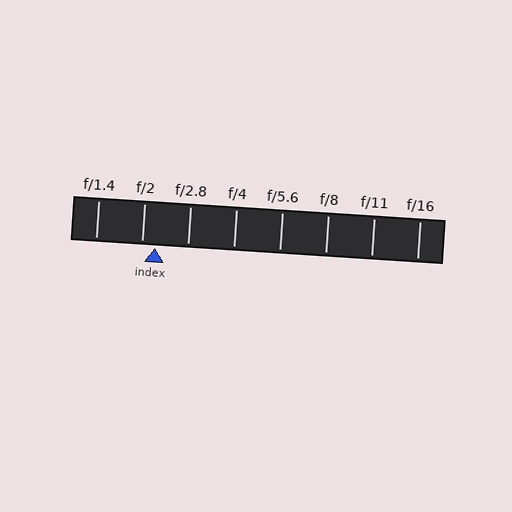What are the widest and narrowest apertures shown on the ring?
The widest aperture shown is f/1.4 and the narrowest is f/16.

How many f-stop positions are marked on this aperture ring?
There are 8 f-stop positions marked.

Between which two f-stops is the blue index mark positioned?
The index mark is between f/2 and f/2.8.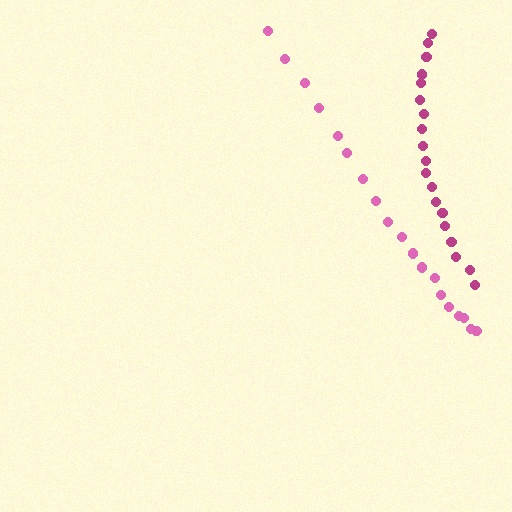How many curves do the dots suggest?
There are 2 distinct paths.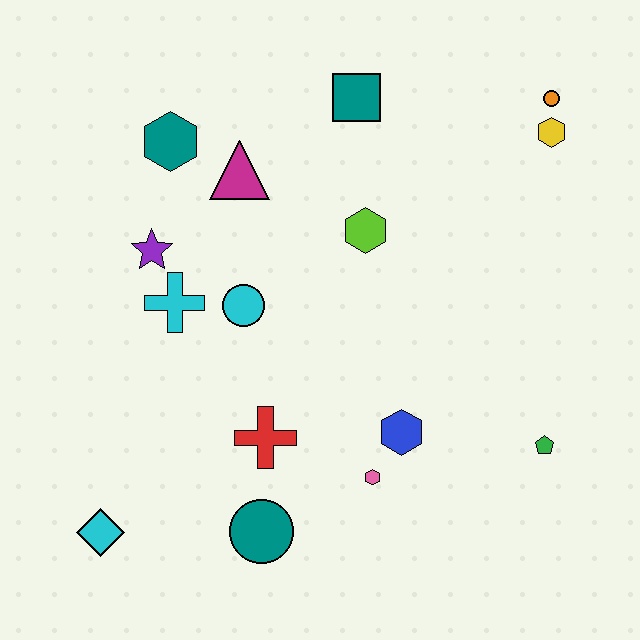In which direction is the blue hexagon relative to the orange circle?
The blue hexagon is below the orange circle.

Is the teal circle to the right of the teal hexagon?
Yes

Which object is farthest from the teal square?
The cyan diamond is farthest from the teal square.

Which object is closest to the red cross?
The teal circle is closest to the red cross.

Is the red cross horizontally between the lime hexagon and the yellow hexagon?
No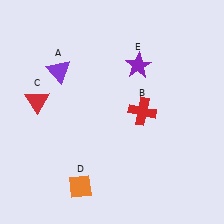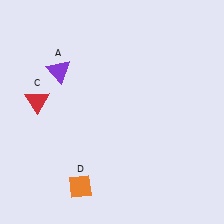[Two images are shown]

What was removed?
The purple star (E), the red cross (B) were removed in Image 2.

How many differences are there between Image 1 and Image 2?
There are 2 differences between the two images.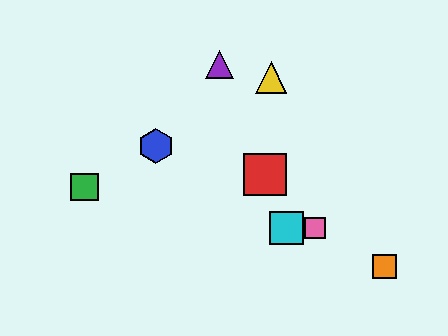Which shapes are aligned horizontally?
The cyan square, the pink square are aligned horizontally.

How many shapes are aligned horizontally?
2 shapes (the cyan square, the pink square) are aligned horizontally.